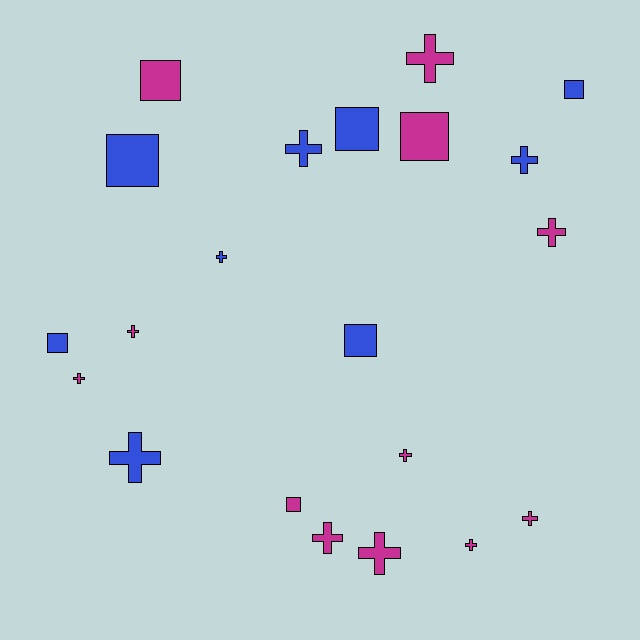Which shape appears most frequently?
Cross, with 13 objects.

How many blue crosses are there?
There are 4 blue crosses.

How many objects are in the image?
There are 21 objects.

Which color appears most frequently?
Magenta, with 12 objects.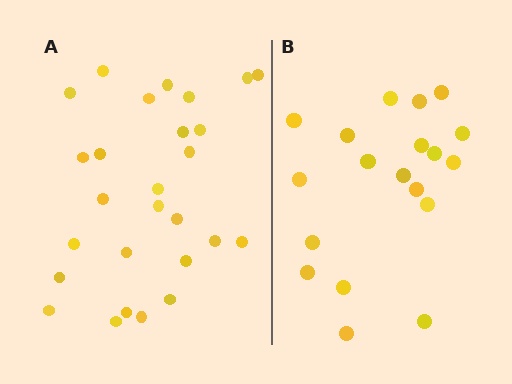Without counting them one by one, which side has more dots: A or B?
Region A (the left region) has more dots.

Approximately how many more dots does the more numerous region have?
Region A has roughly 8 or so more dots than region B.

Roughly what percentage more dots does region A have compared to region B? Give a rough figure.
About 40% more.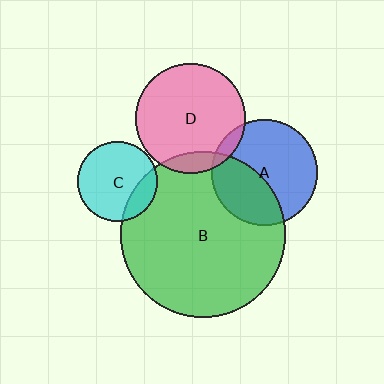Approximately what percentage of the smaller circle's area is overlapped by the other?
Approximately 10%.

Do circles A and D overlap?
Yes.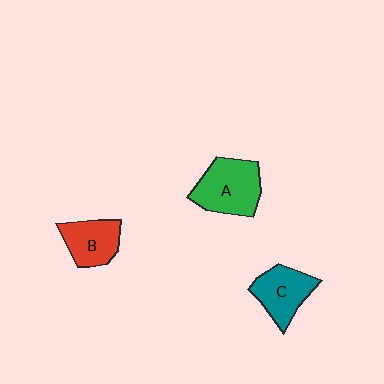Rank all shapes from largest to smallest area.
From largest to smallest: A (green), C (teal), B (red).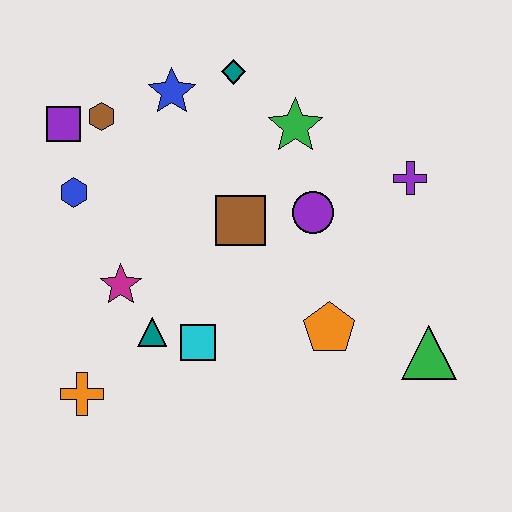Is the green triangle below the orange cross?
No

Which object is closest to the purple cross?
The purple circle is closest to the purple cross.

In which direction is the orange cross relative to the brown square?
The orange cross is below the brown square.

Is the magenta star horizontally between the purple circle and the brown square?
No